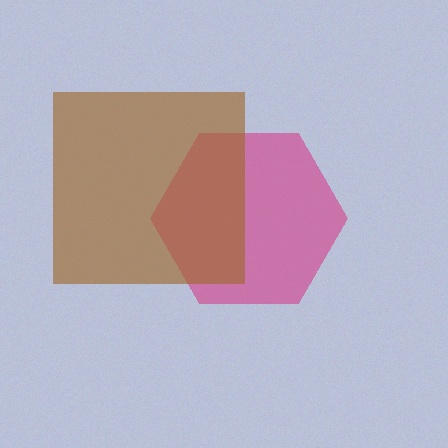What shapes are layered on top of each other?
The layered shapes are: a magenta hexagon, a brown square.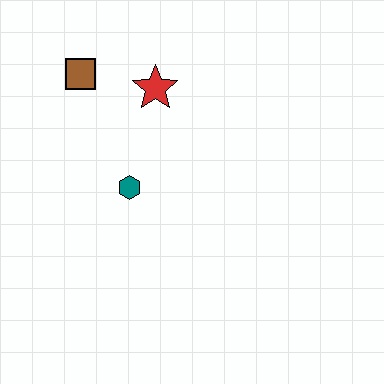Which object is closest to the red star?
The brown square is closest to the red star.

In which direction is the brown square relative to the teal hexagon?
The brown square is above the teal hexagon.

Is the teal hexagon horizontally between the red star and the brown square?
Yes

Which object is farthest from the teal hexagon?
The brown square is farthest from the teal hexagon.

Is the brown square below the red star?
No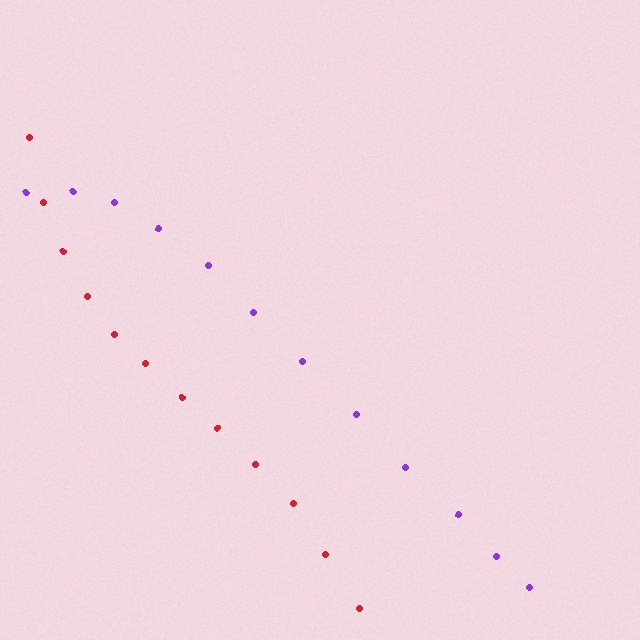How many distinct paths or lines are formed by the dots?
There are 2 distinct paths.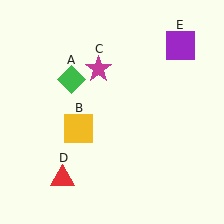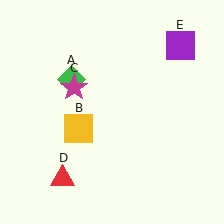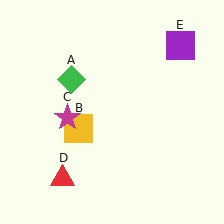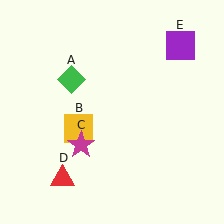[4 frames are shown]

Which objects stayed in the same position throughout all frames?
Green diamond (object A) and yellow square (object B) and red triangle (object D) and purple square (object E) remained stationary.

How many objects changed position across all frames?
1 object changed position: magenta star (object C).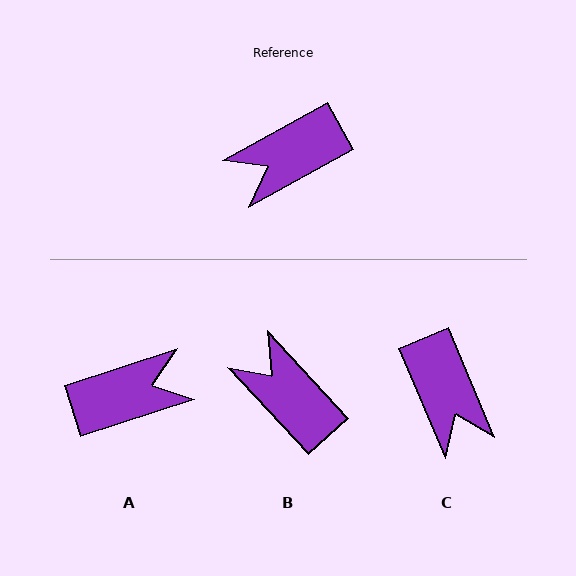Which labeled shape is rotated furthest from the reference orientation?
A, about 169 degrees away.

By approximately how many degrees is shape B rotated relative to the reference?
Approximately 76 degrees clockwise.